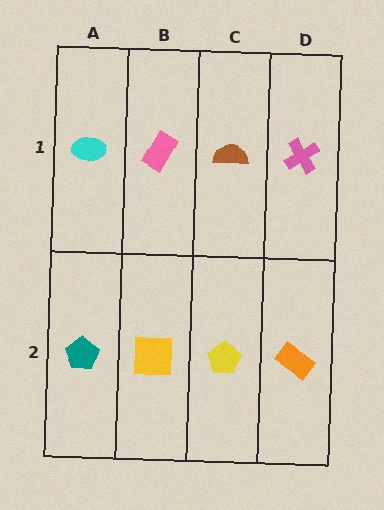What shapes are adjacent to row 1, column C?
A yellow pentagon (row 2, column C), a pink rectangle (row 1, column B), a pink cross (row 1, column D).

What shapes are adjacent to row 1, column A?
A teal pentagon (row 2, column A), a pink rectangle (row 1, column B).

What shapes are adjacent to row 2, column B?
A pink rectangle (row 1, column B), a teal pentagon (row 2, column A), a yellow pentagon (row 2, column C).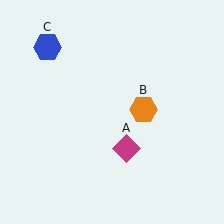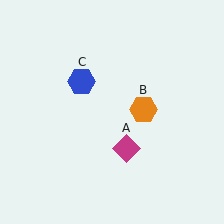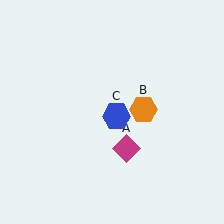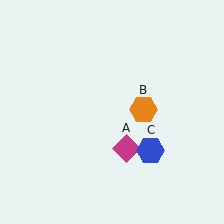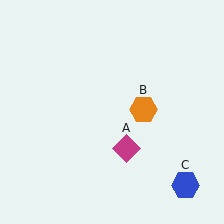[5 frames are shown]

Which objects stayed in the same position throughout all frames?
Magenta diamond (object A) and orange hexagon (object B) remained stationary.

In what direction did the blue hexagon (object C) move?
The blue hexagon (object C) moved down and to the right.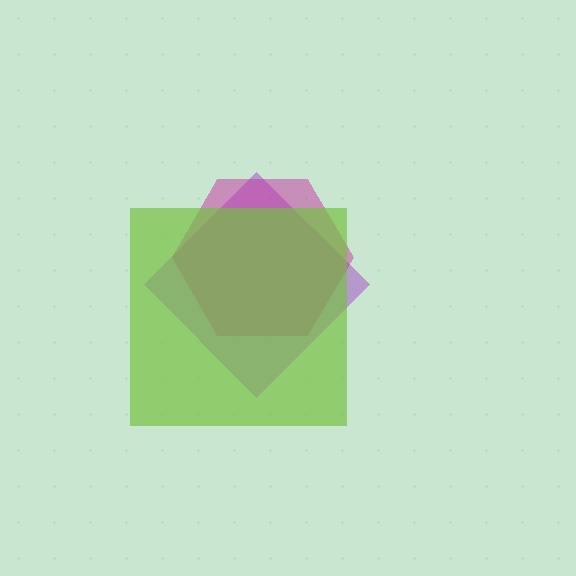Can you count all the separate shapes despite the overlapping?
Yes, there are 3 separate shapes.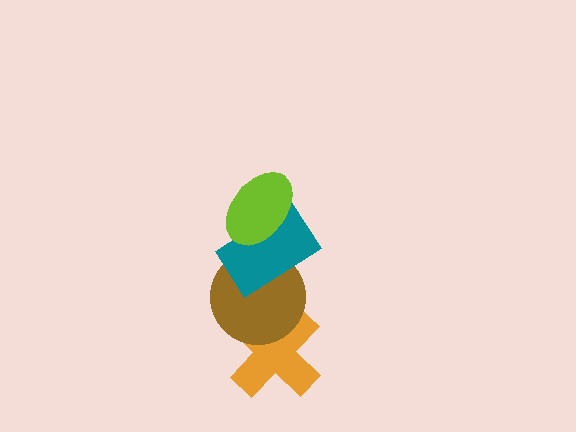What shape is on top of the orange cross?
The brown circle is on top of the orange cross.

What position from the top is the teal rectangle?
The teal rectangle is 2nd from the top.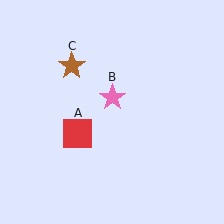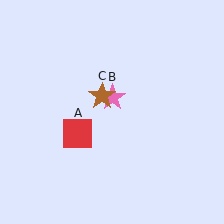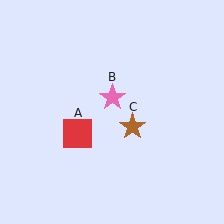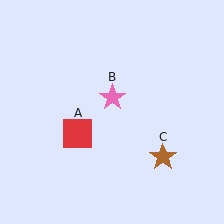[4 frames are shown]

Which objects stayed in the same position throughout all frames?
Red square (object A) and pink star (object B) remained stationary.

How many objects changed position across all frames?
1 object changed position: brown star (object C).